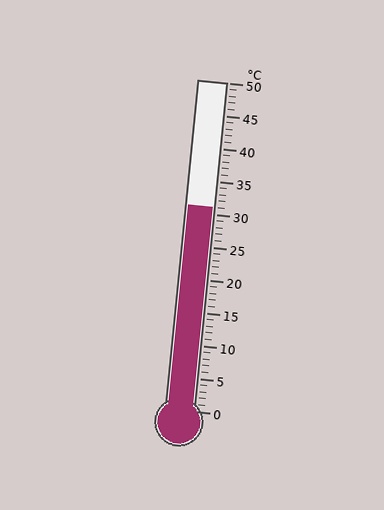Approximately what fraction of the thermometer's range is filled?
The thermometer is filled to approximately 60% of its range.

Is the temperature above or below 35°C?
The temperature is below 35°C.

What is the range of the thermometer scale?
The thermometer scale ranges from 0°C to 50°C.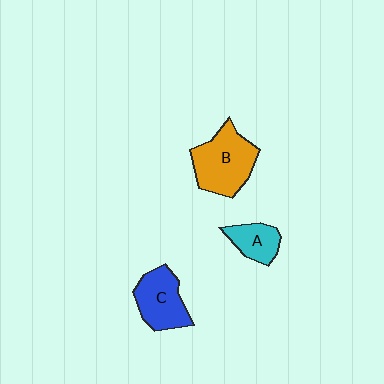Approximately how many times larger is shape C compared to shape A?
Approximately 1.5 times.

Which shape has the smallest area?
Shape A (cyan).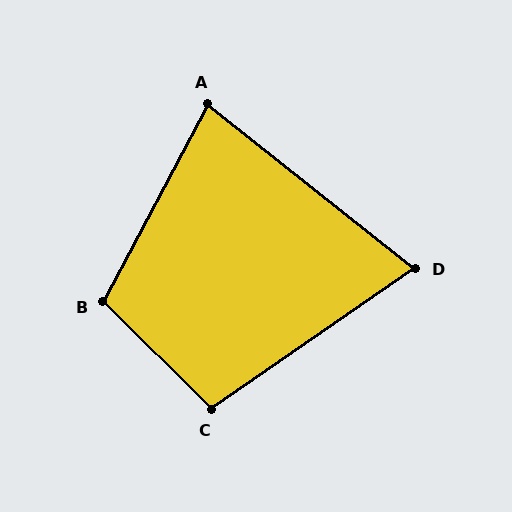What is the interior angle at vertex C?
Approximately 101 degrees (obtuse).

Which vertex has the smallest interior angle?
D, at approximately 73 degrees.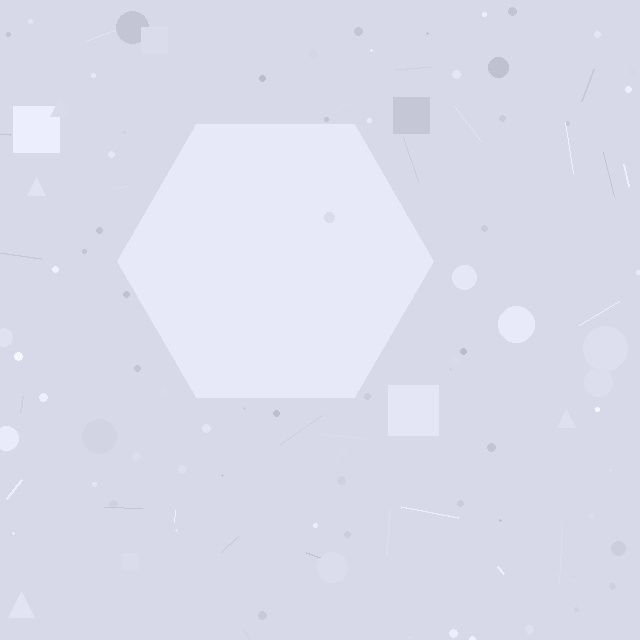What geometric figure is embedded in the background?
A hexagon is embedded in the background.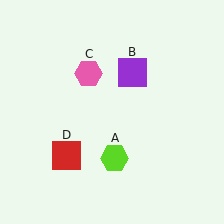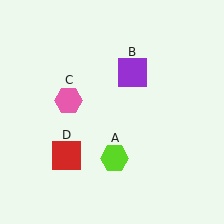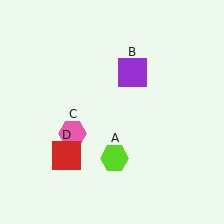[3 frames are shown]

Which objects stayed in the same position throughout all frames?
Lime hexagon (object A) and purple square (object B) and red square (object D) remained stationary.